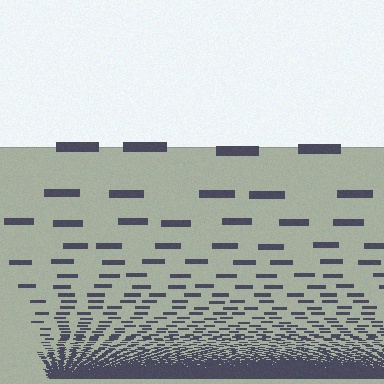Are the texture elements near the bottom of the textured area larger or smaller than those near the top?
Smaller. The gradient is inverted — elements near the bottom are smaller and denser.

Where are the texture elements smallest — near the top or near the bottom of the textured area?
Near the bottom.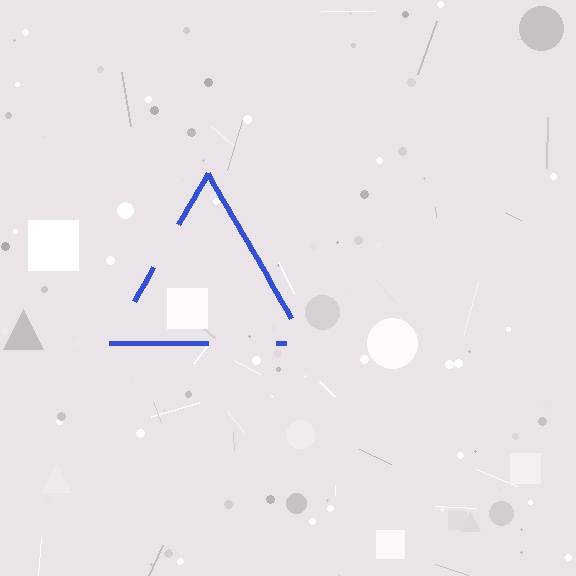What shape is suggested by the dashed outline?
The dashed outline suggests a triangle.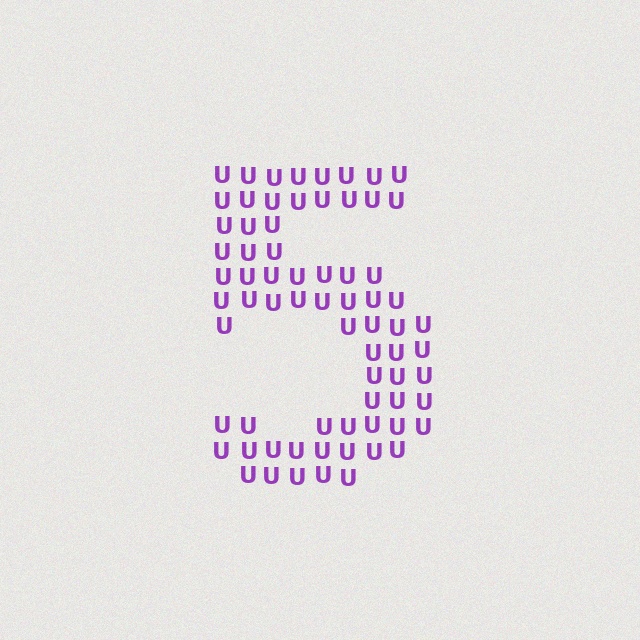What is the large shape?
The large shape is the digit 5.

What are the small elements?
The small elements are letter U's.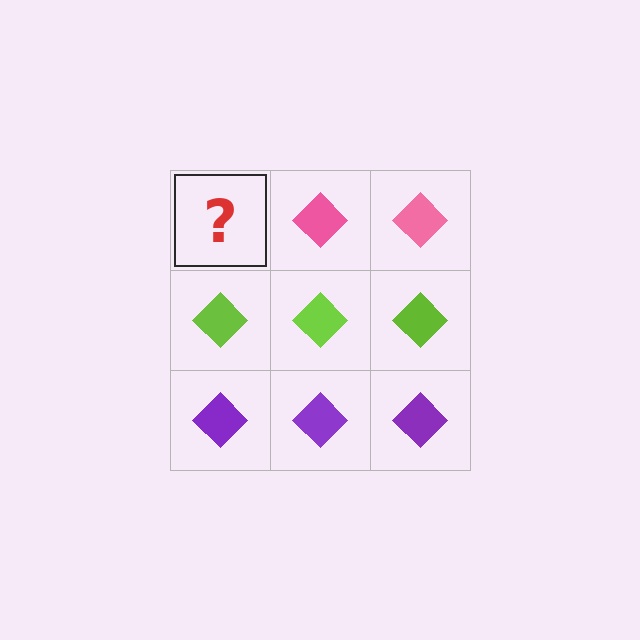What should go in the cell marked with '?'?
The missing cell should contain a pink diamond.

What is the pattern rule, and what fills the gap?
The rule is that each row has a consistent color. The gap should be filled with a pink diamond.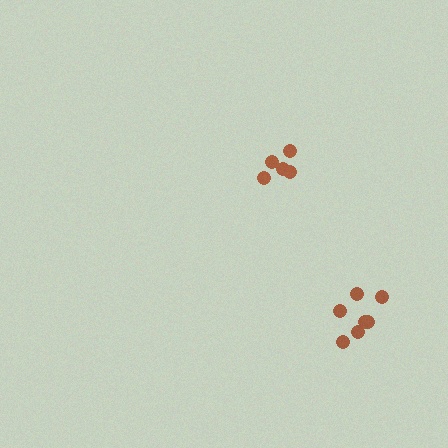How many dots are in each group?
Group 1: 8 dots, Group 2: 5 dots (13 total).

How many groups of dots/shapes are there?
There are 2 groups.